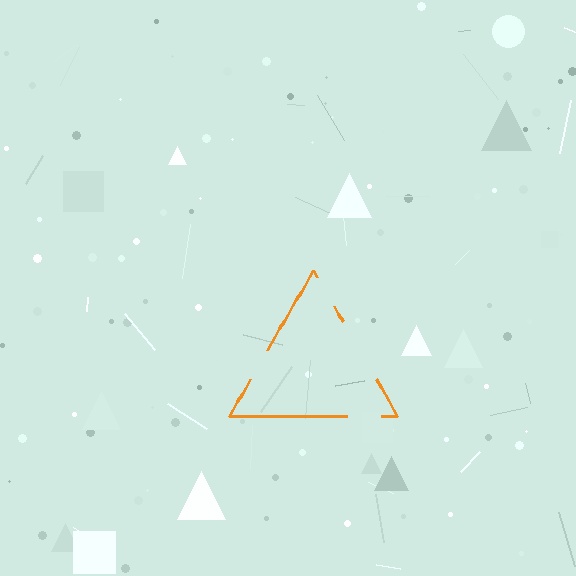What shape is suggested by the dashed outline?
The dashed outline suggests a triangle.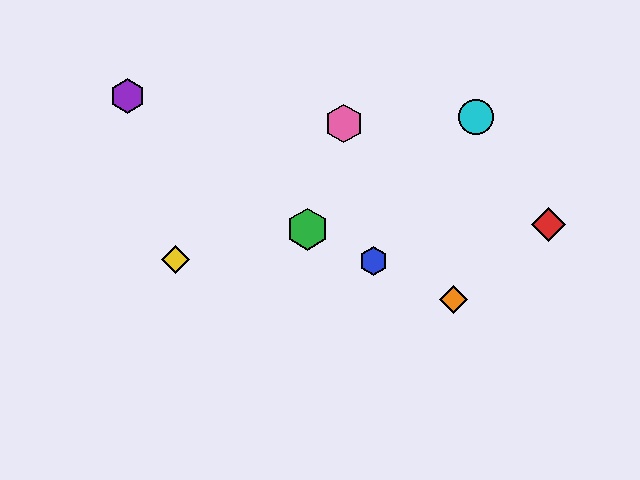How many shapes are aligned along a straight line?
3 shapes (the blue hexagon, the green hexagon, the orange diamond) are aligned along a straight line.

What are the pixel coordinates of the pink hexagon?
The pink hexagon is at (344, 124).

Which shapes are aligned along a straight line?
The blue hexagon, the green hexagon, the orange diamond are aligned along a straight line.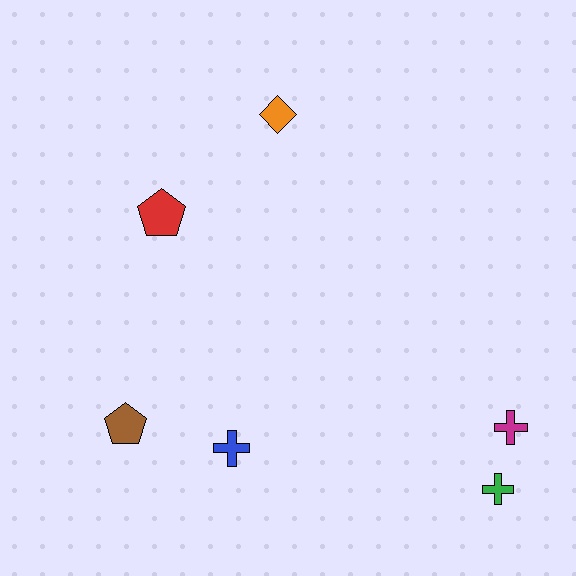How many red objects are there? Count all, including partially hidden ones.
There is 1 red object.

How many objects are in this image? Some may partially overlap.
There are 6 objects.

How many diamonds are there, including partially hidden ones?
There is 1 diamond.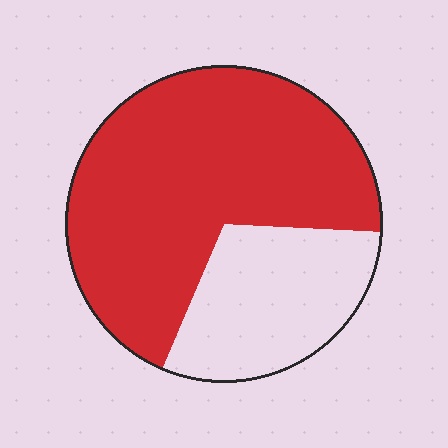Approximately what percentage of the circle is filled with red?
Approximately 70%.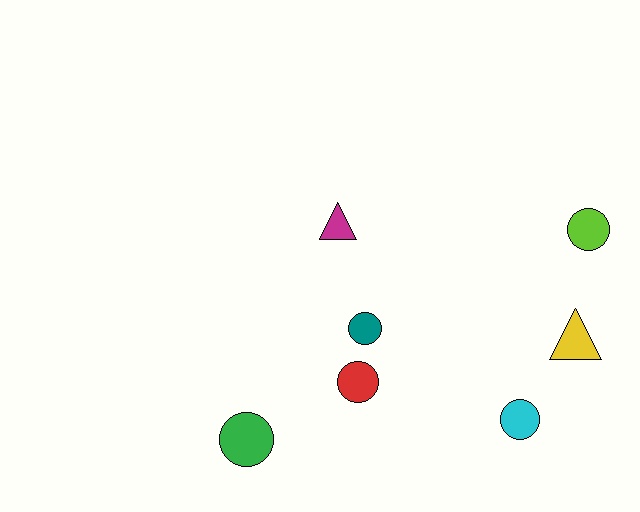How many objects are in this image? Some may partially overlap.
There are 7 objects.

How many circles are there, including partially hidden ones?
There are 5 circles.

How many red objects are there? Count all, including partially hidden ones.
There is 1 red object.